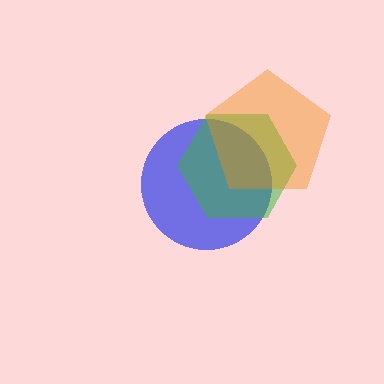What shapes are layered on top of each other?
The layered shapes are: a blue circle, a green hexagon, an orange pentagon.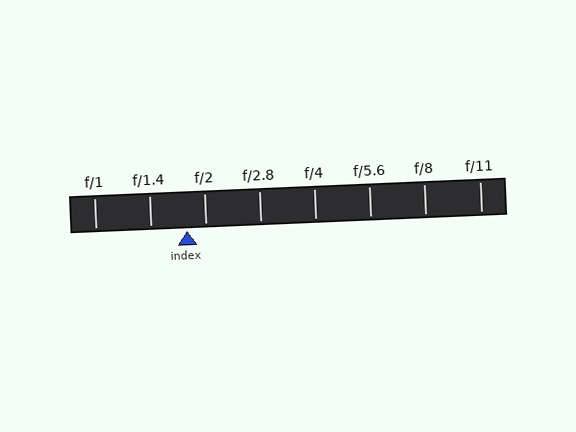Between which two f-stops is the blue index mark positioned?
The index mark is between f/1.4 and f/2.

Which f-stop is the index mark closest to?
The index mark is closest to f/2.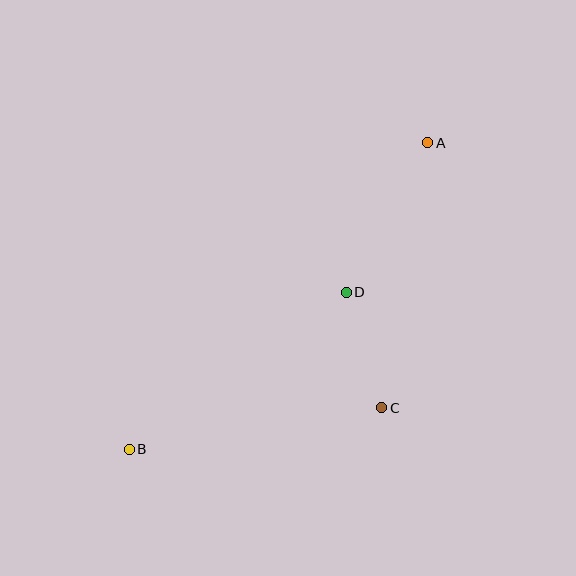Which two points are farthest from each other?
Points A and B are farthest from each other.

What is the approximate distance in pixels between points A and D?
The distance between A and D is approximately 170 pixels.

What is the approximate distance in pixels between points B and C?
The distance between B and C is approximately 256 pixels.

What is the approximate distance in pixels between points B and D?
The distance between B and D is approximately 268 pixels.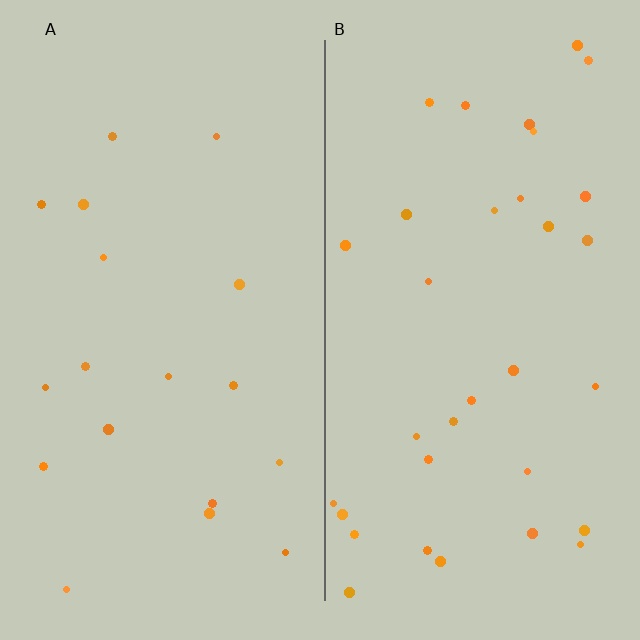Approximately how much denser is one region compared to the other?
Approximately 1.8× — region B over region A.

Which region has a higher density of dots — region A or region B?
B (the right).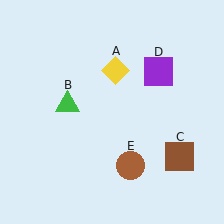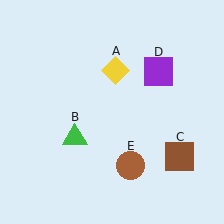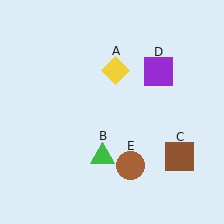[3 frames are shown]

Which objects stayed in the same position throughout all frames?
Yellow diamond (object A) and brown square (object C) and purple square (object D) and brown circle (object E) remained stationary.